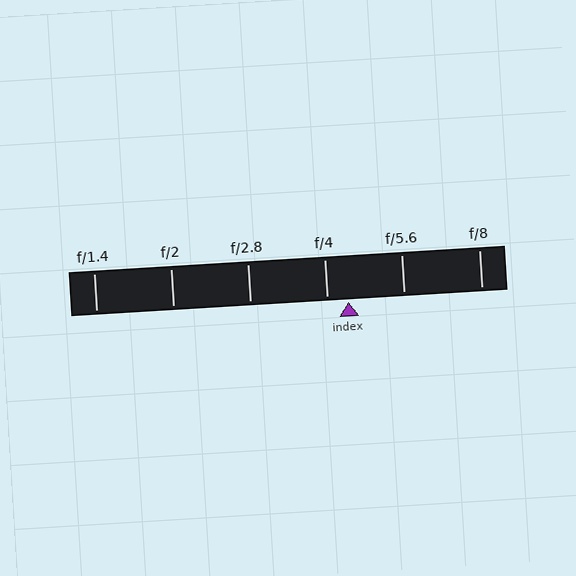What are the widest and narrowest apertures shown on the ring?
The widest aperture shown is f/1.4 and the narrowest is f/8.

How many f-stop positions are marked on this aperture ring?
There are 6 f-stop positions marked.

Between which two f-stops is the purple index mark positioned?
The index mark is between f/4 and f/5.6.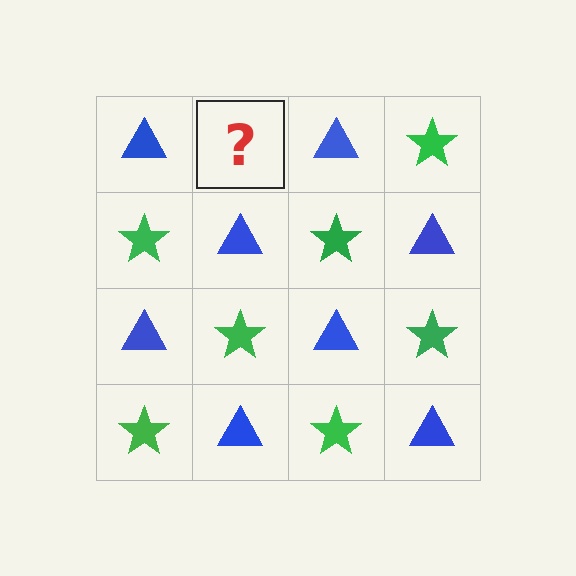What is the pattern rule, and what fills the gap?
The rule is that it alternates blue triangle and green star in a checkerboard pattern. The gap should be filled with a green star.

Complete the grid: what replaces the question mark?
The question mark should be replaced with a green star.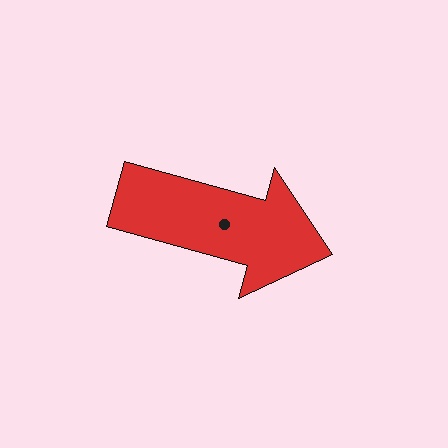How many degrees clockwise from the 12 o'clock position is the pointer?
Approximately 106 degrees.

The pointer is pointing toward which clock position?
Roughly 4 o'clock.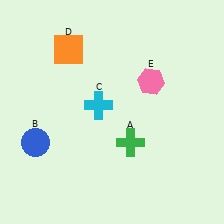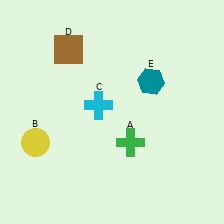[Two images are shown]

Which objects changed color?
B changed from blue to yellow. D changed from orange to brown. E changed from pink to teal.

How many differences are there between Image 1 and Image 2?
There are 3 differences between the two images.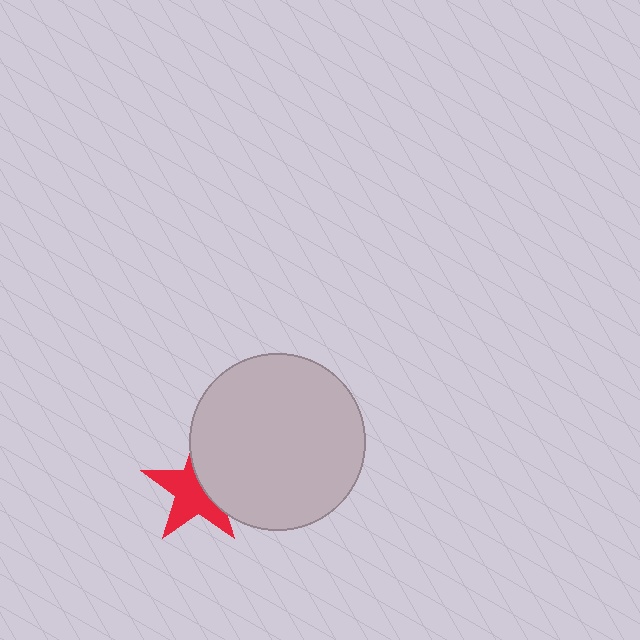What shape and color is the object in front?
The object in front is a light gray circle.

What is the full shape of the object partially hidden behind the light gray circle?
The partially hidden object is a red star.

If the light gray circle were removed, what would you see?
You would see the complete red star.